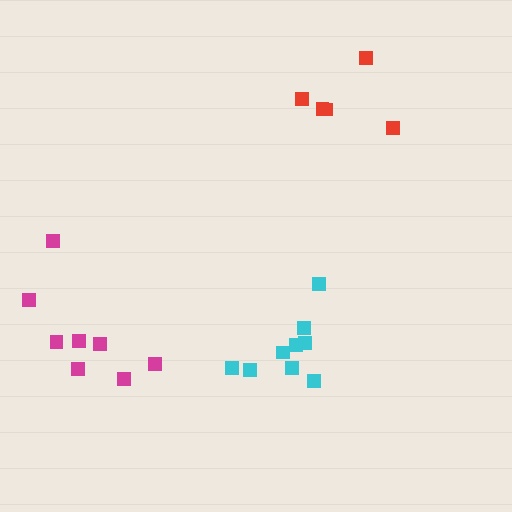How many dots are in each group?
Group 1: 9 dots, Group 2: 5 dots, Group 3: 8 dots (22 total).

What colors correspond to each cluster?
The clusters are colored: cyan, red, magenta.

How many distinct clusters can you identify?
There are 3 distinct clusters.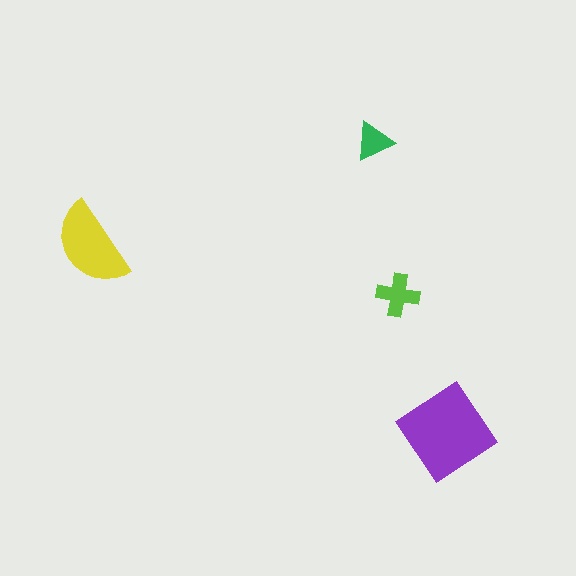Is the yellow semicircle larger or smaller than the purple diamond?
Smaller.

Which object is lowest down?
The purple diamond is bottommost.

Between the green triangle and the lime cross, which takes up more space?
The lime cross.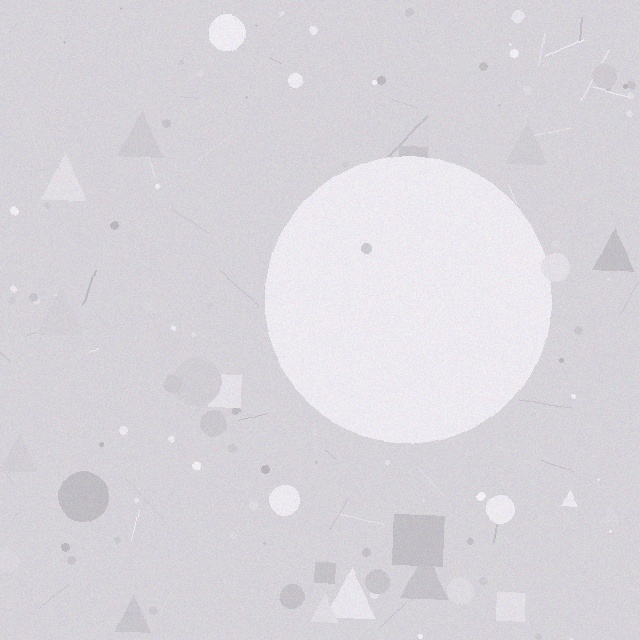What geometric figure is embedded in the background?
A circle is embedded in the background.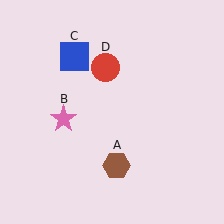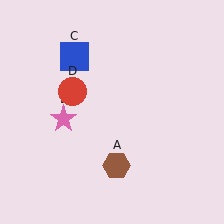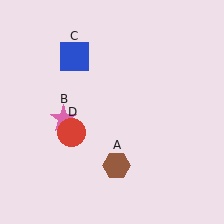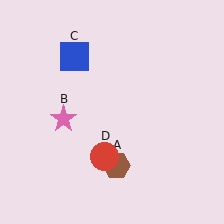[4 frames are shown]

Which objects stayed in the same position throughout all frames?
Brown hexagon (object A) and pink star (object B) and blue square (object C) remained stationary.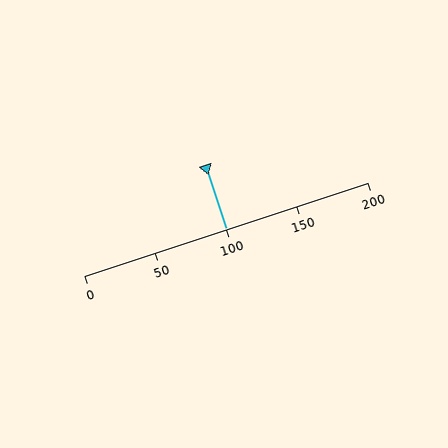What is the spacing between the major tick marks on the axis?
The major ticks are spaced 50 apart.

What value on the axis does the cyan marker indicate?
The marker indicates approximately 100.